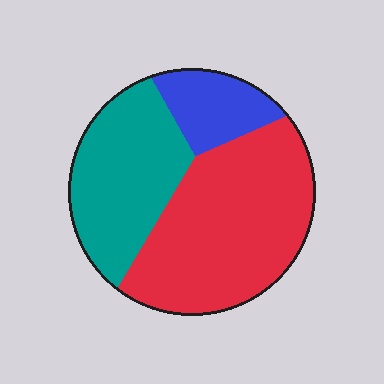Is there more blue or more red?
Red.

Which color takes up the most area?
Red, at roughly 50%.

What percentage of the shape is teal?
Teal takes up about one third (1/3) of the shape.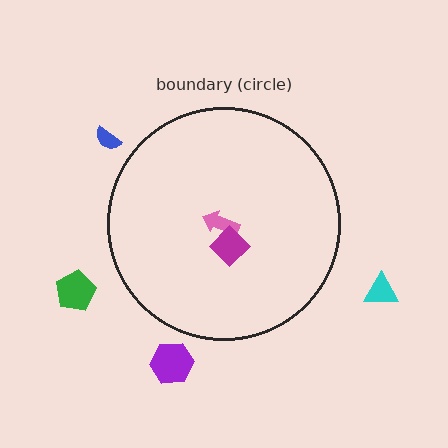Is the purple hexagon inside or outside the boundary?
Outside.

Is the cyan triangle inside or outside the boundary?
Outside.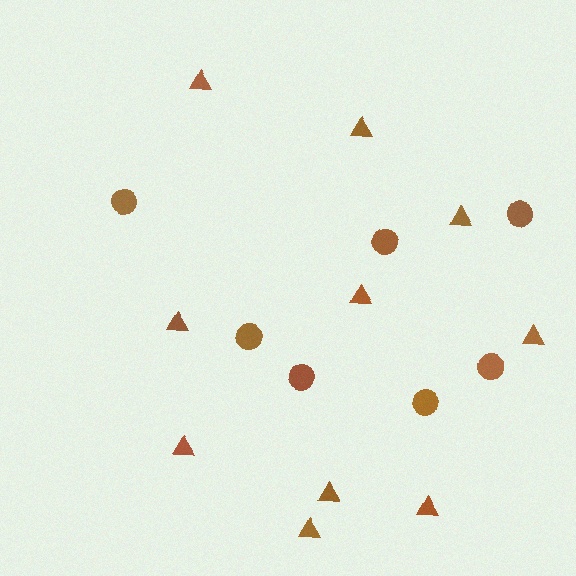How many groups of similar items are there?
There are 2 groups: one group of circles (7) and one group of triangles (10).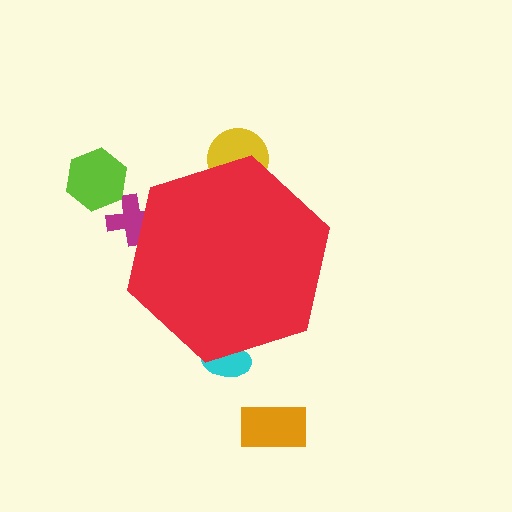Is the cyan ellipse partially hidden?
Yes, the cyan ellipse is partially hidden behind the red hexagon.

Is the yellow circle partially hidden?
Yes, the yellow circle is partially hidden behind the red hexagon.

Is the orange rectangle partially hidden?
No, the orange rectangle is fully visible.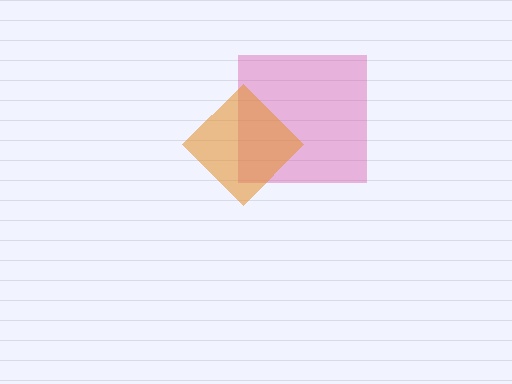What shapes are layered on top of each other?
The layered shapes are: a pink square, an orange diamond.